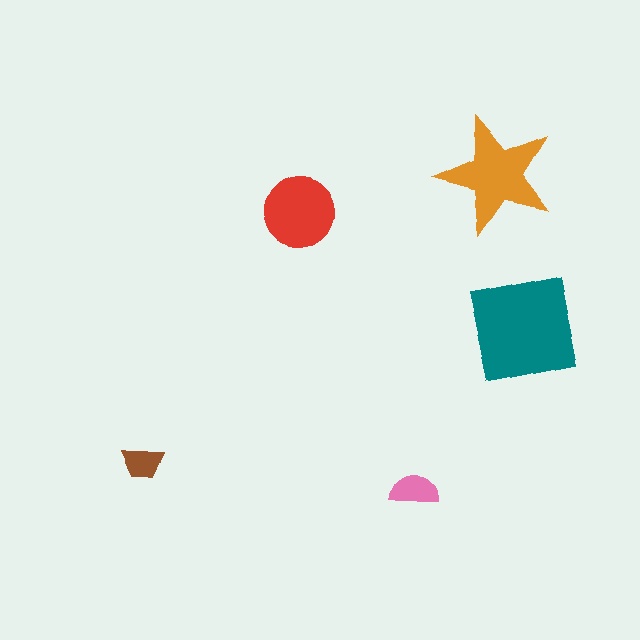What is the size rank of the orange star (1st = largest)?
2nd.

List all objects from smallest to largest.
The brown trapezoid, the pink semicircle, the red circle, the orange star, the teal square.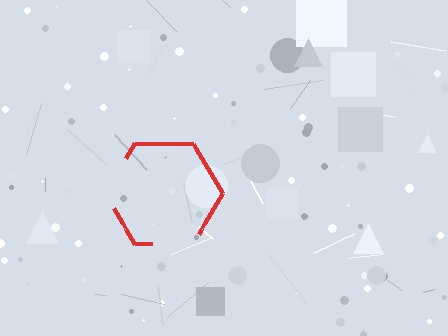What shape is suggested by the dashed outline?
The dashed outline suggests a hexagon.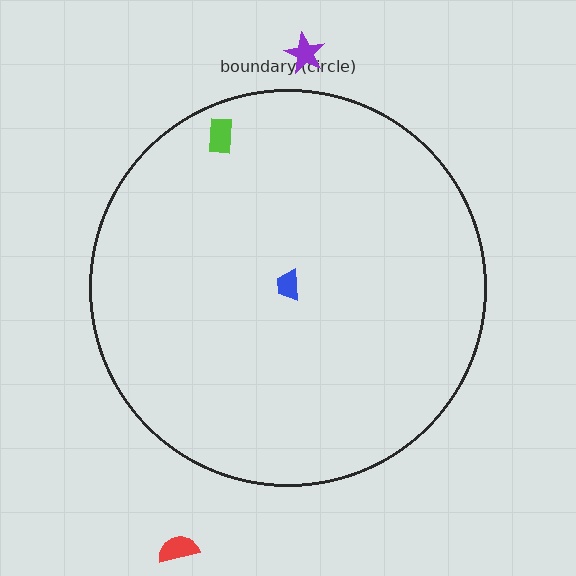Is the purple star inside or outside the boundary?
Outside.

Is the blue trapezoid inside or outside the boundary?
Inside.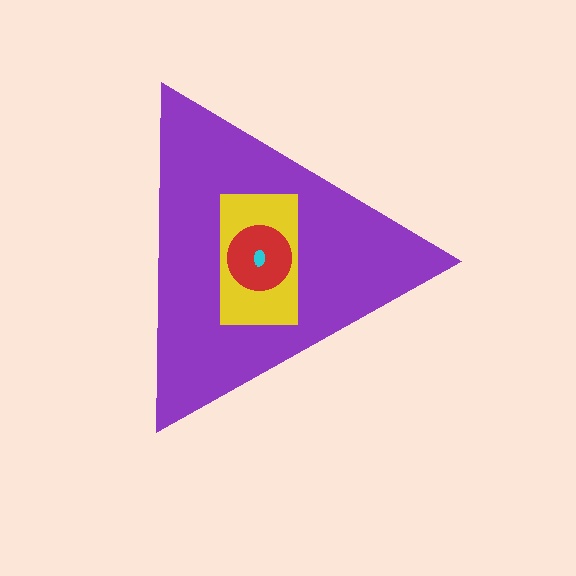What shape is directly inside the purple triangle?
The yellow rectangle.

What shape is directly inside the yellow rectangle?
The red circle.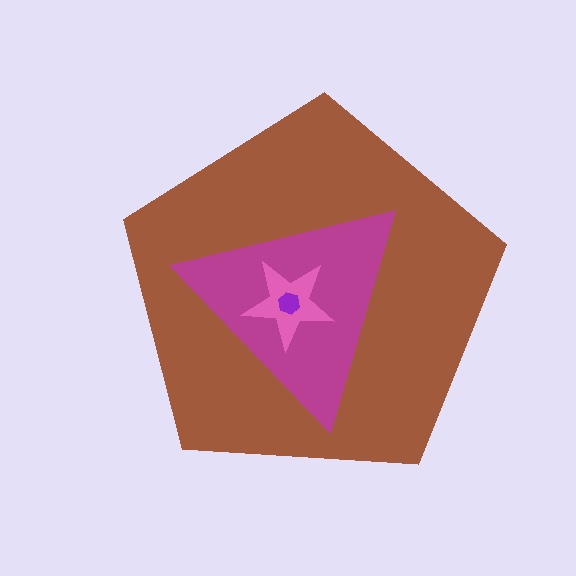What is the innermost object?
The purple hexagon.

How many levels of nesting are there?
4.